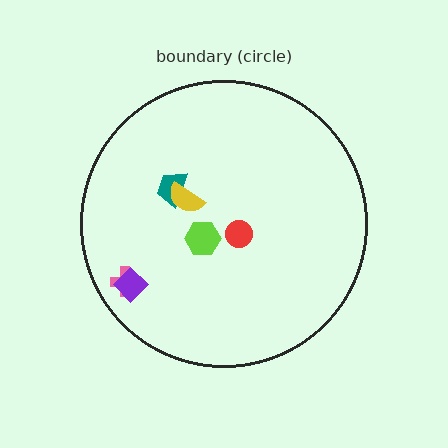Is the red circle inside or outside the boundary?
Inside.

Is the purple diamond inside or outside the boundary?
Inside.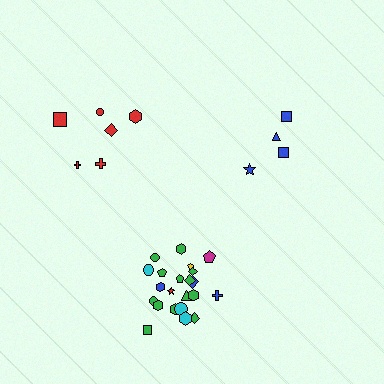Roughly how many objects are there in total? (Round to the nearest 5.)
Roughly 30 objects in total.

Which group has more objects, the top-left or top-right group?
The top-left group.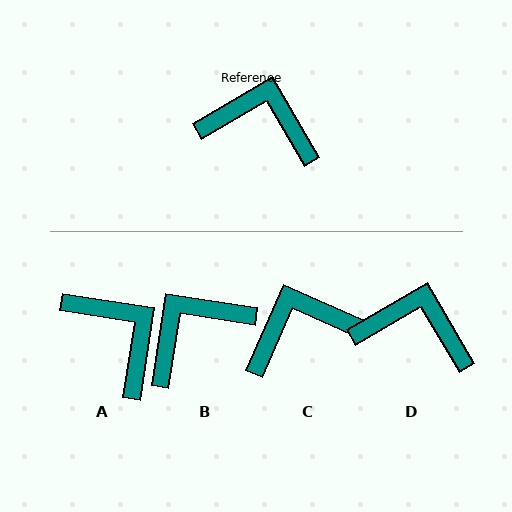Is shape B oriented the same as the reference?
No, it is off by about 51 degrees.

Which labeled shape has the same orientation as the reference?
D.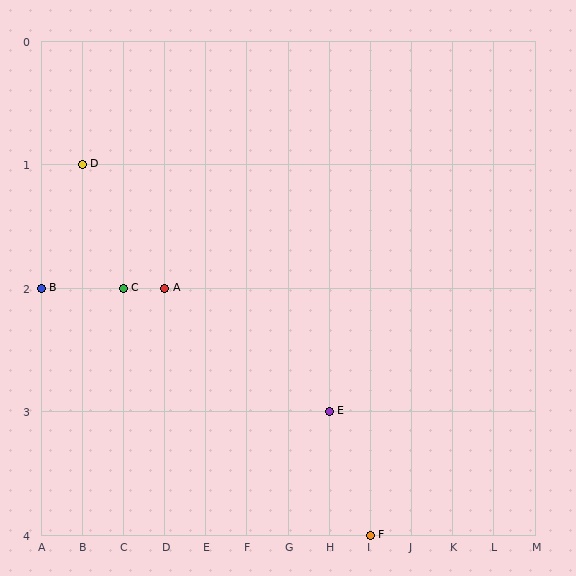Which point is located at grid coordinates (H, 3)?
Point E is at (H, 3).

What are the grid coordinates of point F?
Point F is at grid coordinates (I, 4).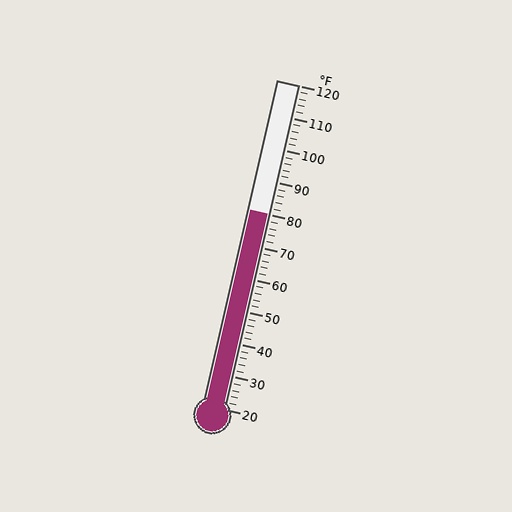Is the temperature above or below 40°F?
The temperature is above 40°F.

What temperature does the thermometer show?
The thermometer shows approximately 80°F.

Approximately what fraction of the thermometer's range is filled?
The thermometer is filled to approximately 60% of its range.